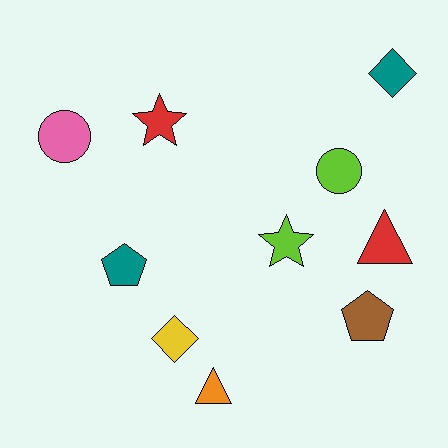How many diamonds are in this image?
There are 2 diamonds.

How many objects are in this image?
There are 10 objects.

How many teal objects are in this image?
There are 2 teal objects.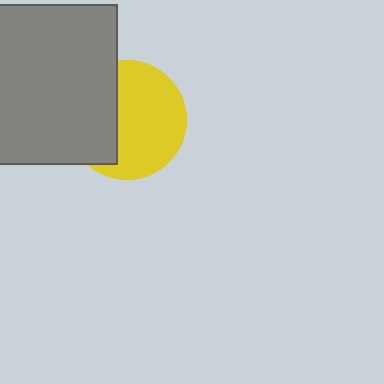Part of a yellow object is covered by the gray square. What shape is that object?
It is a circle.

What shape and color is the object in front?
The object in front is a gray square.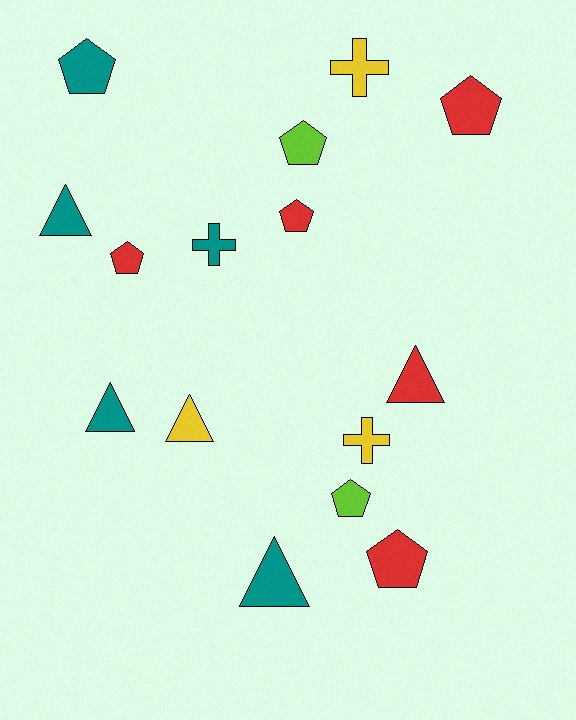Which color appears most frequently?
Teal, with 5 objects.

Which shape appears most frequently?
Pentagon, with 7 objects.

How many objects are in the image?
There are 15 objects.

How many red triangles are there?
There is 1 red triangle.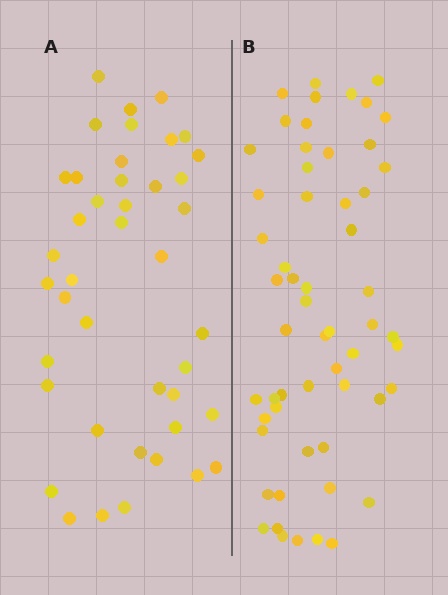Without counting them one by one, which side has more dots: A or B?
Region B (the right region) has more dots.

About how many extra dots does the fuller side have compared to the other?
Region B has approximately 15 more dots than region A.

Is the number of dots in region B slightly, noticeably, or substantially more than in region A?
Region B has noticeably more, but not dramatically so. The ratio is roughly 1.4 to 1.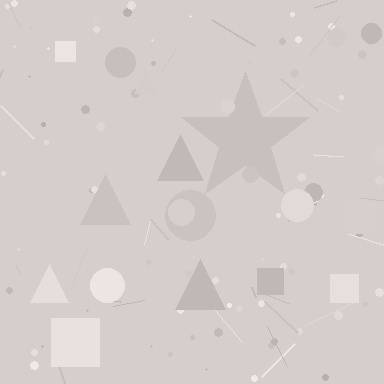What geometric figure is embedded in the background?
A star is embedded in the background.